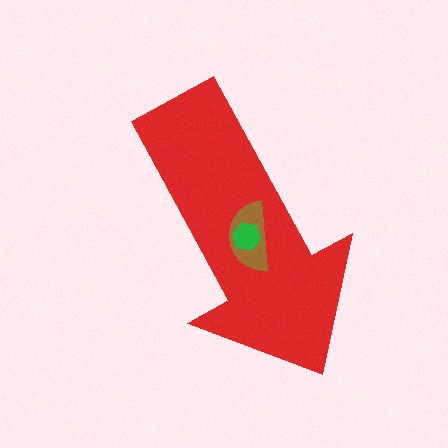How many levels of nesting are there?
3.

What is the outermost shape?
The red arrow.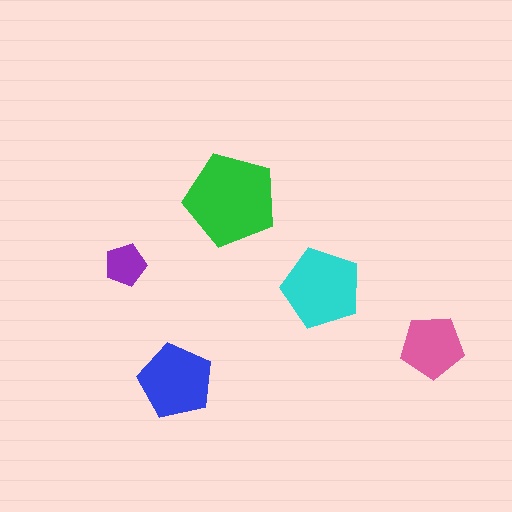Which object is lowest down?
The blue pentagon is bottommost.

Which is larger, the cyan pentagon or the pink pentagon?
The cyan one.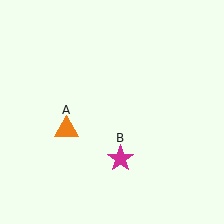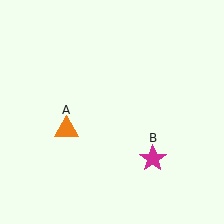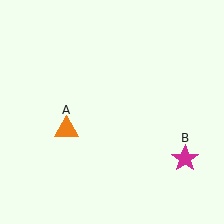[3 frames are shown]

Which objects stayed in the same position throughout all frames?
Orange triangle (object A) remained stationary.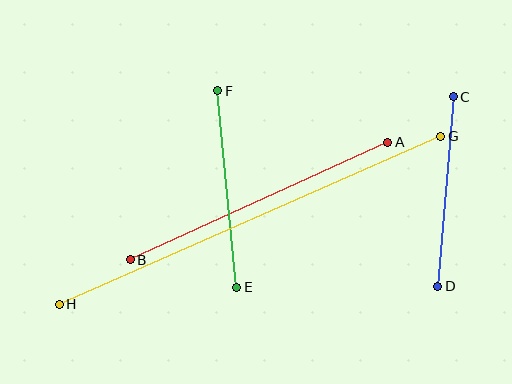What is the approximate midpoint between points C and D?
The midpoint is at approximately (445, 192) pixels.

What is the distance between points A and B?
The distance is approximately 283 pixels.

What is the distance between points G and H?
The distance is approximately 417 pixels.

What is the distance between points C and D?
The distance is approximately 190 pixels.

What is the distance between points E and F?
The distance is approximately 197 pixels.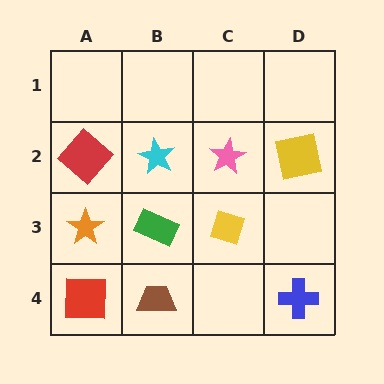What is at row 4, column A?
A red square.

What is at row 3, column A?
An orange star.